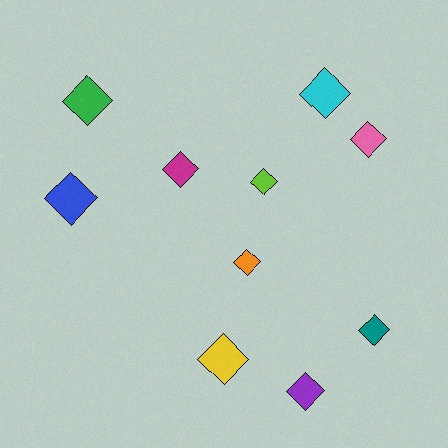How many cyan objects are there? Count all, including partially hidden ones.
There is 1 cyan object.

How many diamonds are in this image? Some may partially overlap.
There are 10 diamonds.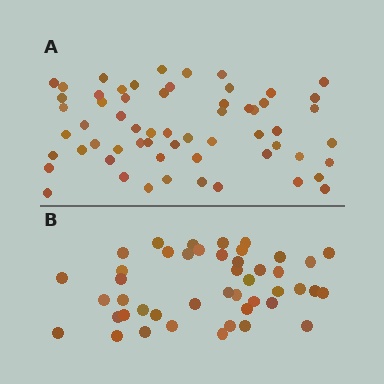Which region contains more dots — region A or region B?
Region A (the top region) has more dots.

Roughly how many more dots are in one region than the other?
Region A has approximately 15 more dots than region B.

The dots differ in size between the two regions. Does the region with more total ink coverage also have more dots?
No. Region B has more total ink coverage because its dots are larger, but region A actually contains more individual dots. Total area can be misleading — the number of items is what matters here.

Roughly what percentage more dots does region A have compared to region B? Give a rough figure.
About 35% more.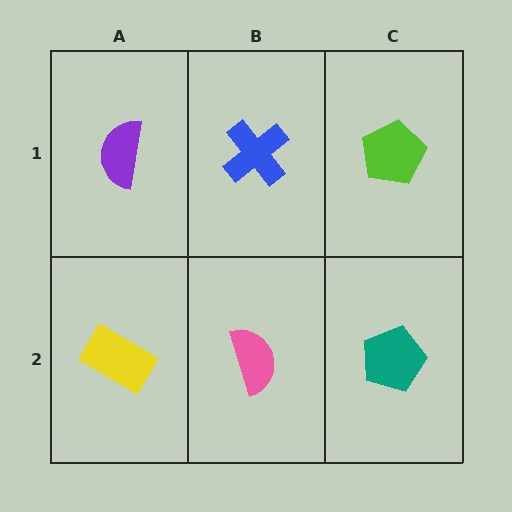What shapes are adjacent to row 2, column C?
A lime pentagon (row 1, column C), a pink semicircle (row 2, column B).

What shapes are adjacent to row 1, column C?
A teal pentagon (row 2, column C), a blue cross (row 1, column B).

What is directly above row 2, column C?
A lime pentagon.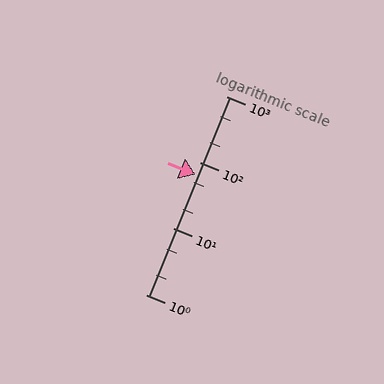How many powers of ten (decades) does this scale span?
The scale spans 3 decades, from 1 to 1000.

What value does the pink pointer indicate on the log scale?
The pointer indicates approximately 65.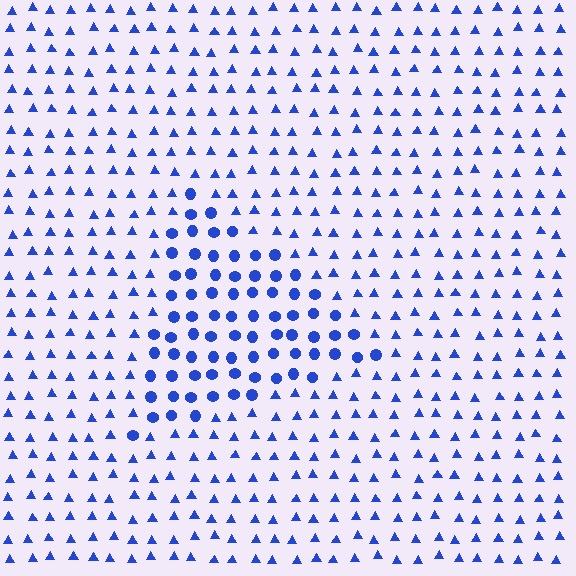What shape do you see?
I see a triangle.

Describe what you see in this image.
The image is filled with small blue elements arranged in a uniform grid. A triangle-shaped region contains circles, while the surrounding area contains triangles. The boundary is defined purely by the change in element shape.